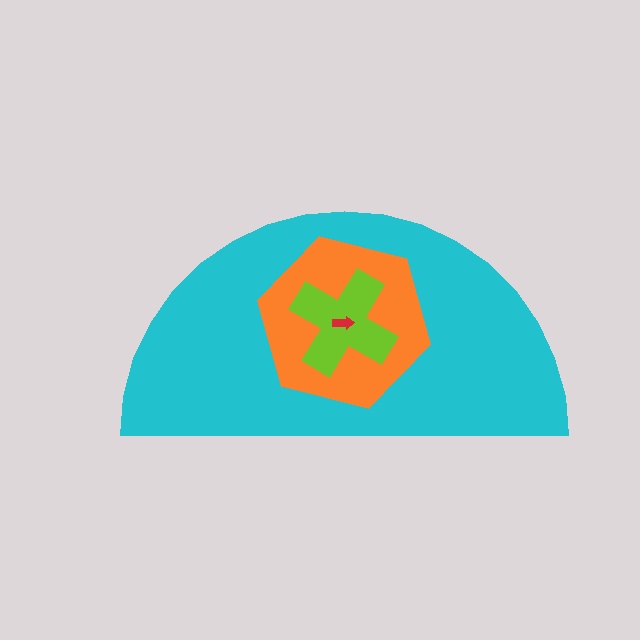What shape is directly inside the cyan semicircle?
The orange hexagon.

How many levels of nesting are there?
4.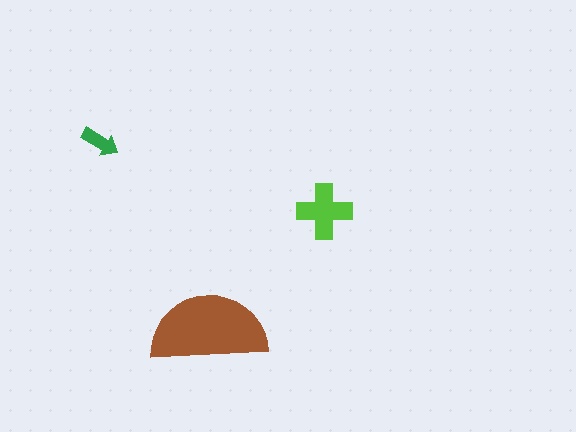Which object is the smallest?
The green arrow.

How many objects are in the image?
There are 3 objects in the image.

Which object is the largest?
The brown semicircle.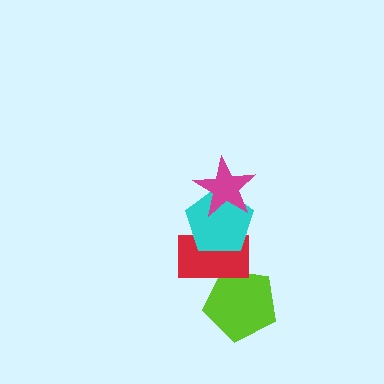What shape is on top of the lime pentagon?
The red rectangle is on top of the lime pentagon.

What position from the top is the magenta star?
The magenta star is 1st from the top.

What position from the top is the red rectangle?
The red rectangle is 3rd from the top.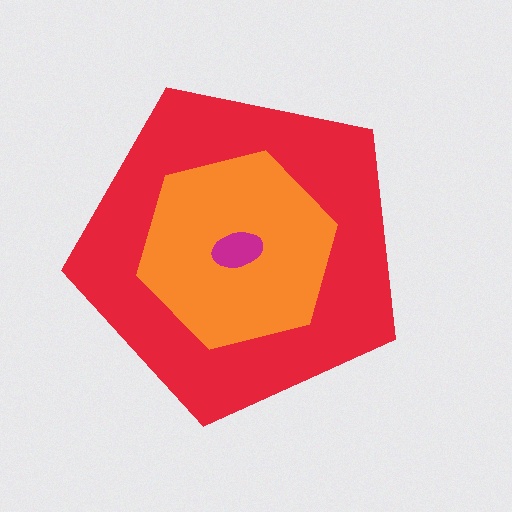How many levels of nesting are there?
3.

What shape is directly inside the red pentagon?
The orange hexagon.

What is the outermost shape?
The red pentagon.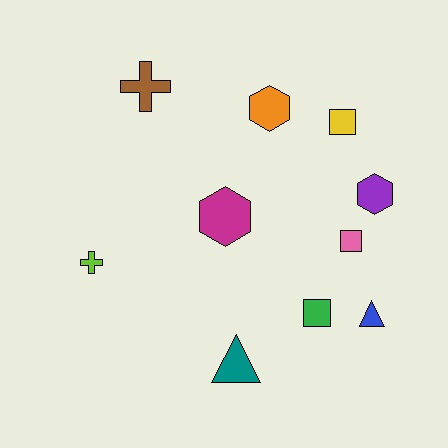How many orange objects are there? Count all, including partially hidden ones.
There is 1 orange object.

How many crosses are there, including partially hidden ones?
There are 2 crosses.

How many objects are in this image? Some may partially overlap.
There are 10 objects.